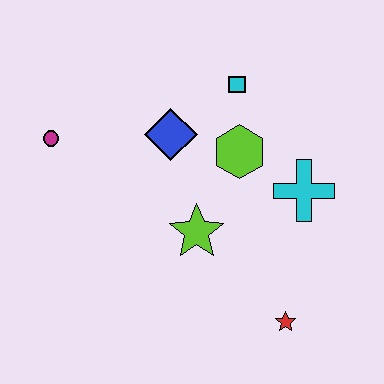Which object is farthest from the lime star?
The magenta circle is farthest from the lime star.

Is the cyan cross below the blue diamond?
Yes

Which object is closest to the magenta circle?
The blue diamond is closest to the magenta circle.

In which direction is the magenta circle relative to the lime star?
The magenta circle is to the left of the lime star.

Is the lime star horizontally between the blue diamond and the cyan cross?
Yes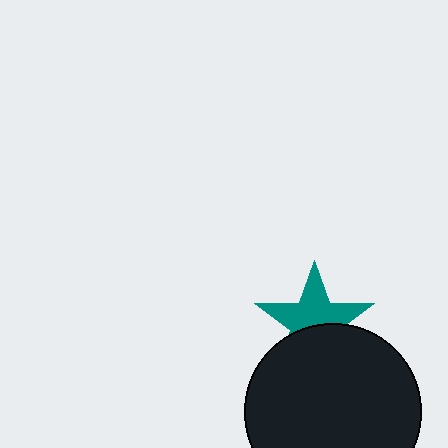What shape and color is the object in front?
The object in front is a black circle.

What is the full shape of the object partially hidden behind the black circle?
The partially hidden object is a teal star.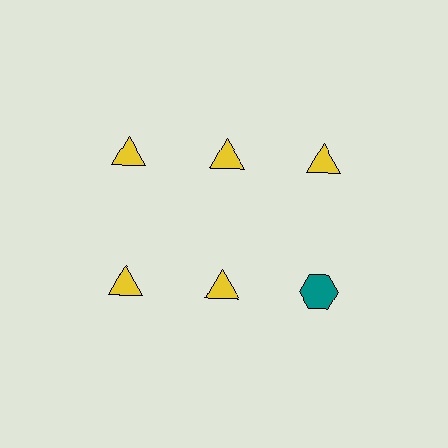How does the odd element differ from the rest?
It differs in both color (teal instead of yellow) and shape (hexagon instead of triangle).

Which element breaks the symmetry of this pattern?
The teal hexagon in the second row, center column breaks the symmetry. All other shapes are yellow triangles.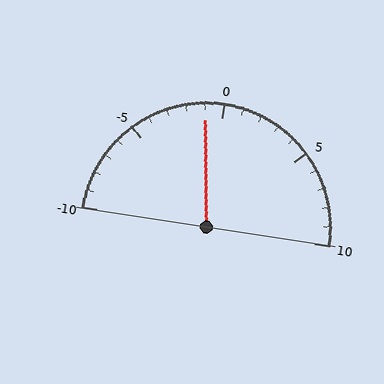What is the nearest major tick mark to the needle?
The nearest major tick mark is 0.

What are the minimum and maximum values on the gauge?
The gauge ranges from -10 to 10.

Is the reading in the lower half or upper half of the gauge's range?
The reading is in the lower half of the range (-10 to 10).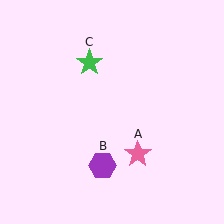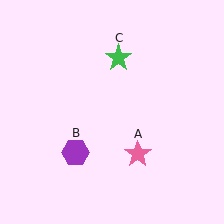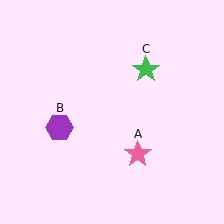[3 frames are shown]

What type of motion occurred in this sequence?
The purple hexagon (object B), green star (object C) rotated clockwise around the center of the scene.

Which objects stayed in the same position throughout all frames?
Pink star (object A) remained stationary.